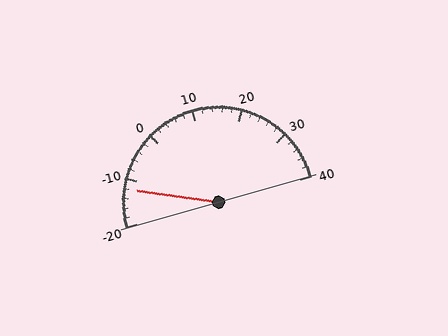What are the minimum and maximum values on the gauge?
The gauge ranges from -20 to 40.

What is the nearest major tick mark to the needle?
The nearest major tick mark is -10.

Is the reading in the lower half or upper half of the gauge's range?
The reading is in the lower half of the range (-20 to 40).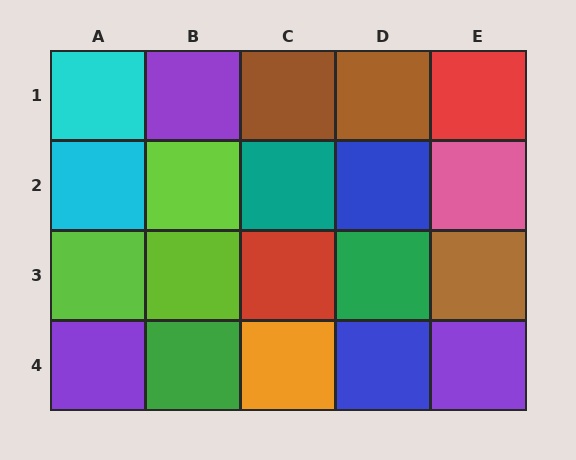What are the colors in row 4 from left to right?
Purple, green, orange, blue, purple.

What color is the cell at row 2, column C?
Teal.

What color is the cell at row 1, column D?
Brown.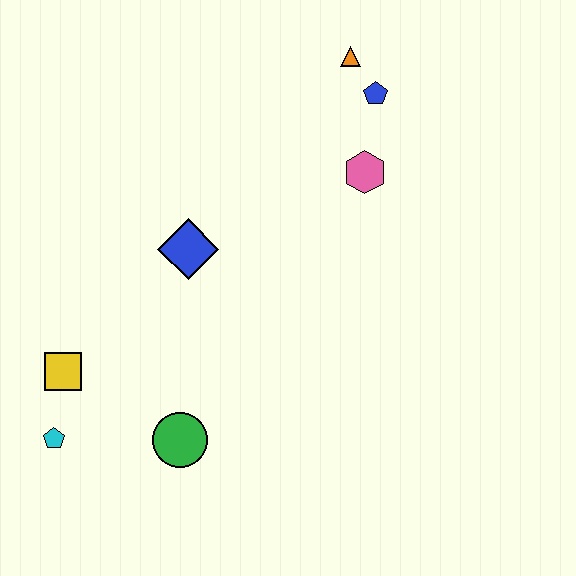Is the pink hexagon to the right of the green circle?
Yes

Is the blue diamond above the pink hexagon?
No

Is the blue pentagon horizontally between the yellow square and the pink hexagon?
No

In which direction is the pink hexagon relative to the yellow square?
The pink hexagon is to the right of the yellow square.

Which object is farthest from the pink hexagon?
The cyan pentagon is farthest from the pink hexagon.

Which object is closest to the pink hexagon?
The blue pentagon is closest to the pink hexagon.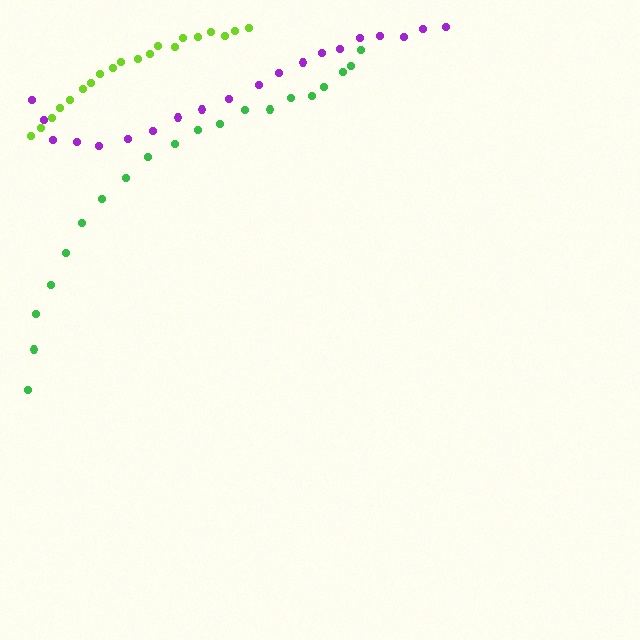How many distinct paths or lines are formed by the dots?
There are 3 distinct paths.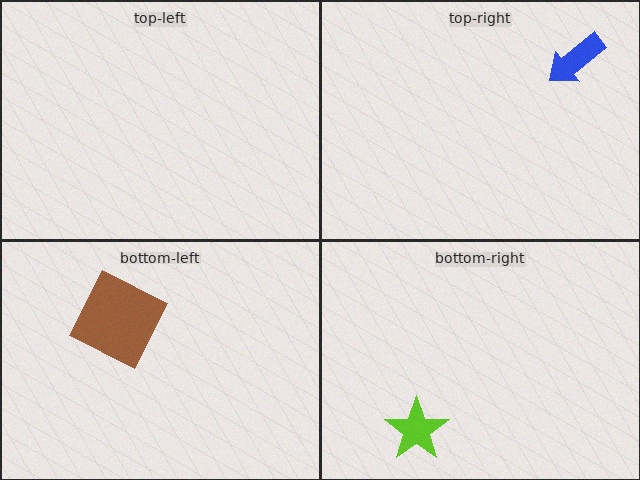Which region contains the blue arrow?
The top-right region.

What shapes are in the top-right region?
The blue arrow.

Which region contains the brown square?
The bottom-left region.